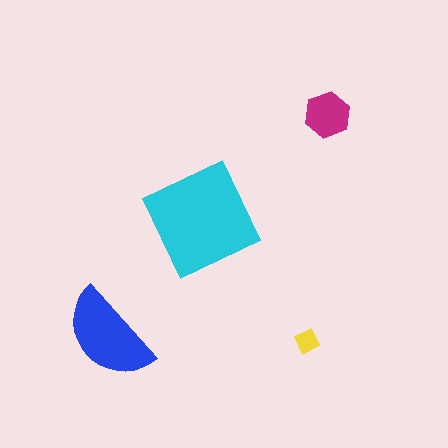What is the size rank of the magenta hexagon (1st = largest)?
3rd.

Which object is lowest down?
The yellow diamond is bottommost.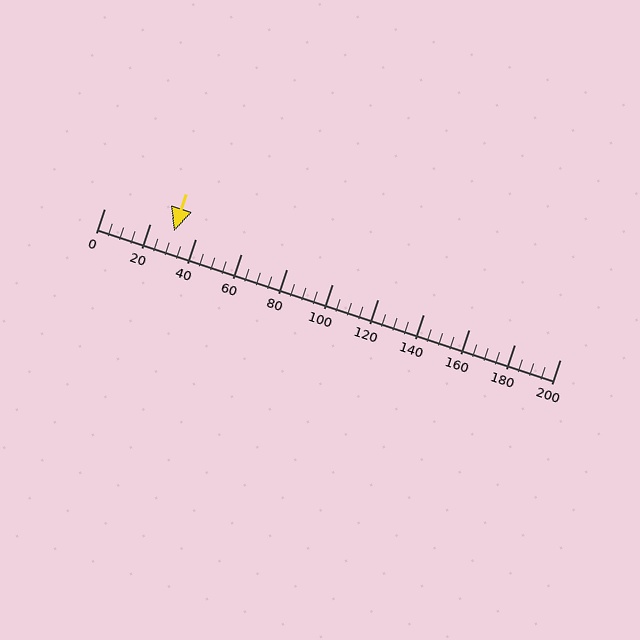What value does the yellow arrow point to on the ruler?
The yellow arrow points to approximately 30.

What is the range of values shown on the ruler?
The ruler shows values from 0 to 200.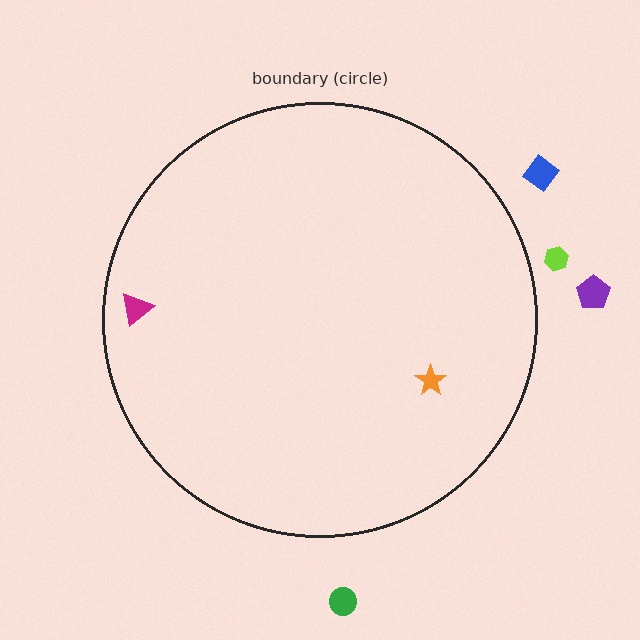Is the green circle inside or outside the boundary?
Outside.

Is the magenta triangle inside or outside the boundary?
Inside.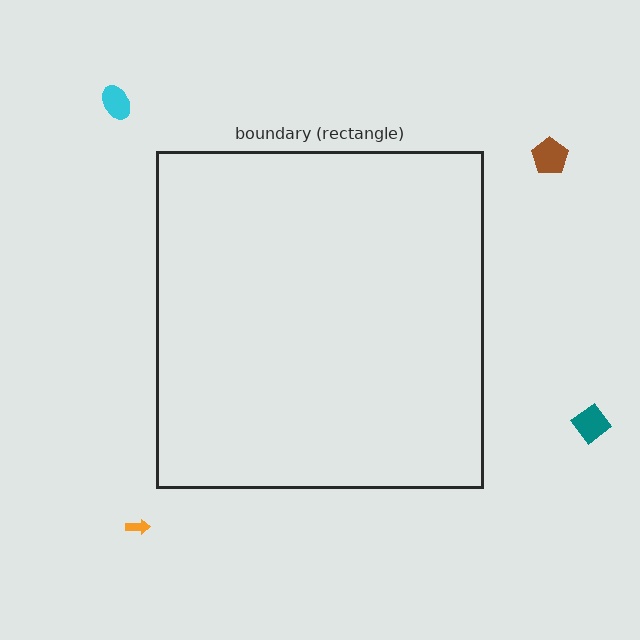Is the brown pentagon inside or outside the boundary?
Outside.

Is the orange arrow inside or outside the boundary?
Outside.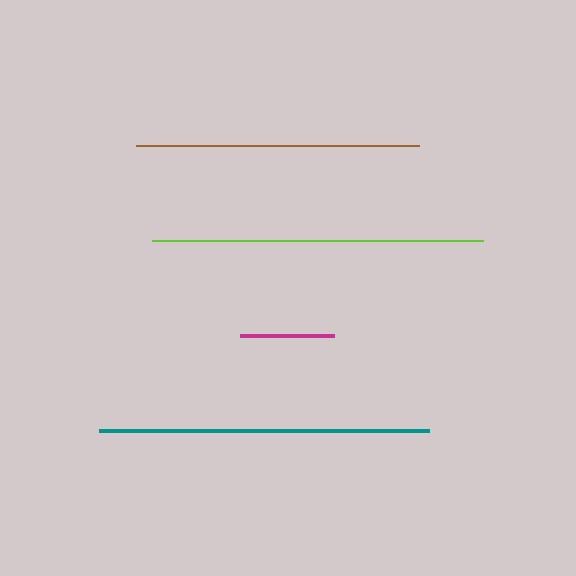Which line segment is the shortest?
The magenta line is the shortest at approximately 94 pixels.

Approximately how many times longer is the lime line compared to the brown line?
The lime line is approximately 1.2 times the length of the brown line.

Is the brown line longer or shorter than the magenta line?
The brown line is longer than the magenta line.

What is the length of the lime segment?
The lime segment is approximately 331 pixels long.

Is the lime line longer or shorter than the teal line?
The lime line is longer than the teal line.